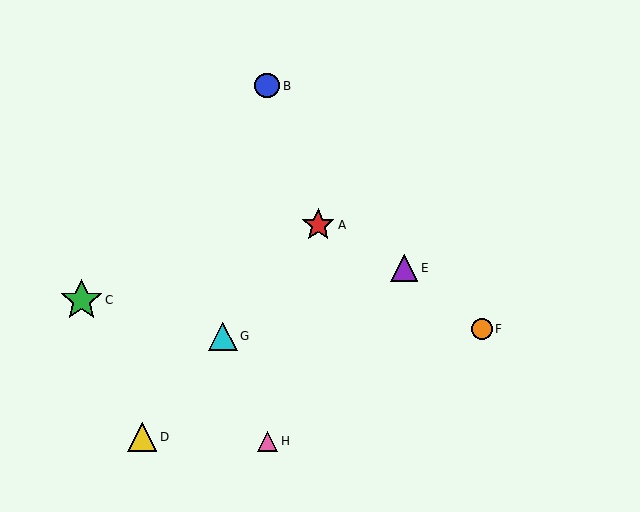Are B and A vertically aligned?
No, B is at x≈267 and A is at x≈318.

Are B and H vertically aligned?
Yes, both are at x≈267.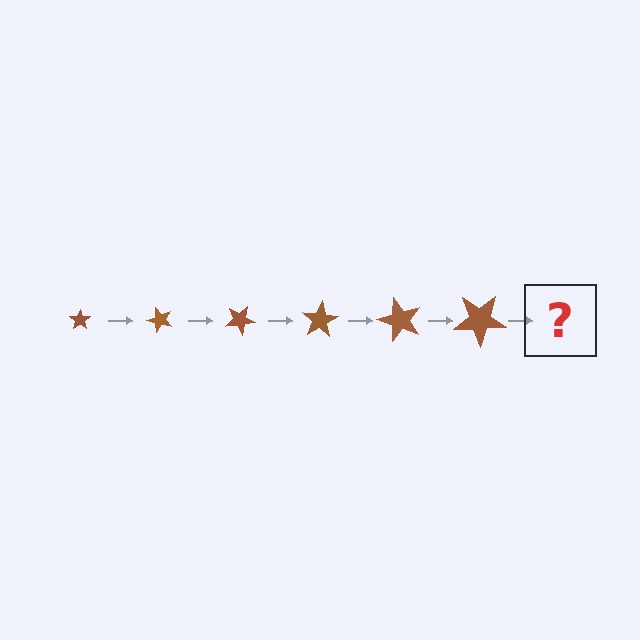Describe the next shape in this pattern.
It should be a star, larger than the previous one and rotated 300 degrees from the start.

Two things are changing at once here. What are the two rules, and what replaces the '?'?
The two rules are that the star grows larger each step and it rotates 50 degrees each step. The '?' should be a star, larger than the previous one and rotated 300 degrees from the start.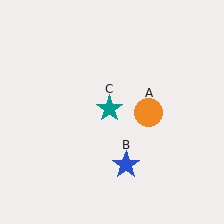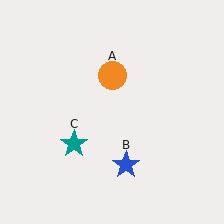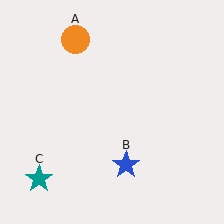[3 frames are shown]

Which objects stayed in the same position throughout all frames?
Blue star (object B) remained stationary.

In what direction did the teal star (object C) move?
The teal star (object C) moved down and to the left.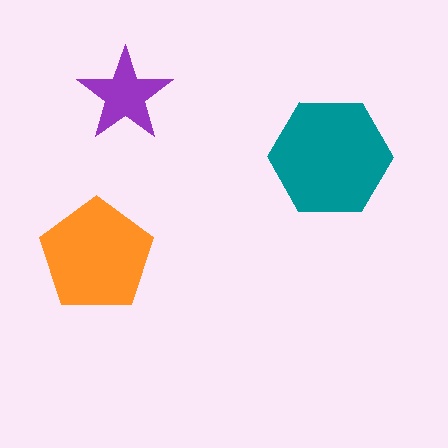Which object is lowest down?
The orange pentagon is bottommost.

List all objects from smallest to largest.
The purple star, the orange pentagon, the teal hexagon.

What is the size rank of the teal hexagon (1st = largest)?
1st.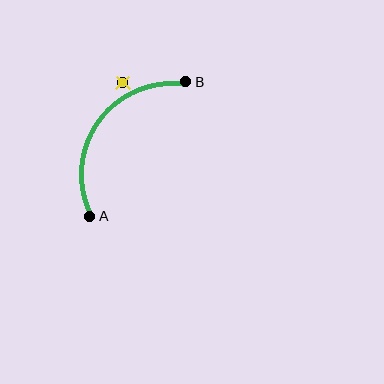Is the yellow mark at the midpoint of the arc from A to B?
No — the yellow mark does not lie on the arc at all. It sits slightly outside the curve.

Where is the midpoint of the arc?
The arc midpoint is the point on the curve farthest from the straight line joining A and B. It sits above and to the left of that line.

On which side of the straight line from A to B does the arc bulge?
The arc bulges above and to the left of the straight line connecting A and B.